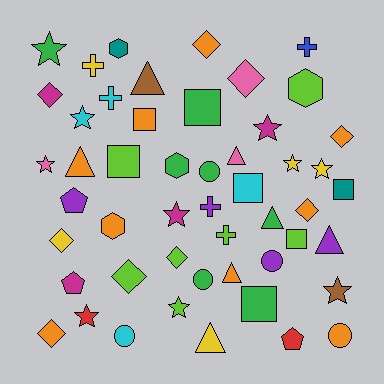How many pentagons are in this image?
There are 3 pentagons.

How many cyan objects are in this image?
There are 4 cyan objects.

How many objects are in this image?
There are 50 objects.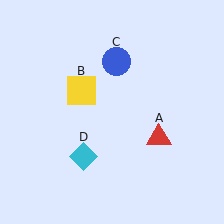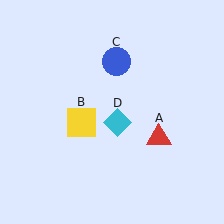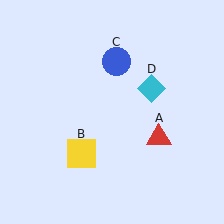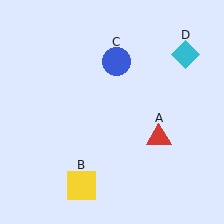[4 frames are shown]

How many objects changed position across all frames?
2 objects changed position: yellow square (object B), cyan diamond (object D).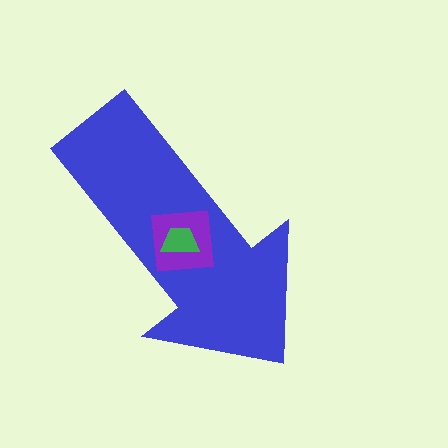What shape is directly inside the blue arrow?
The purple square.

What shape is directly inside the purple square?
The green trapezoid.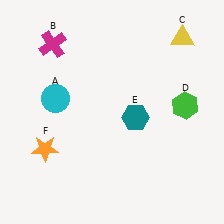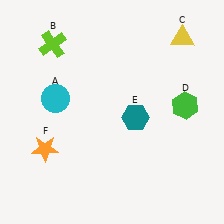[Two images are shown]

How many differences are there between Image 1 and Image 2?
There is 1 difference between the two images.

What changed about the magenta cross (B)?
In Image 1, B is magenta. In Image 2, it changed to lime.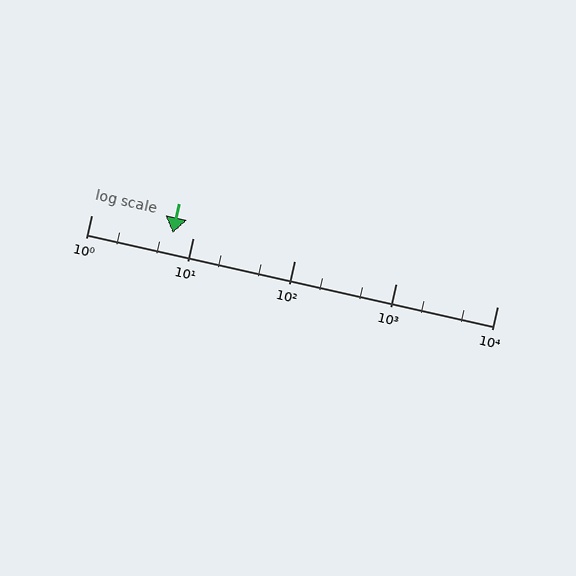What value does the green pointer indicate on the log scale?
The pointer indicates approximately 6.3.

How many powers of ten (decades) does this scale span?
The scale spans 4 decades, from 1 to 10000.